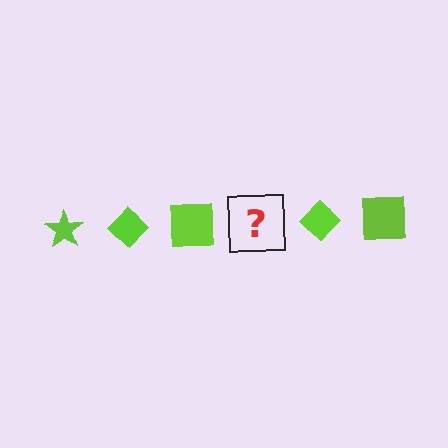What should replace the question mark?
The question mark should be replaced with a lime star.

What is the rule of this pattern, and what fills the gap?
The rule is that the pattern cycles through star, diamond, square shapes in lime. The gap should be filled with a lime star.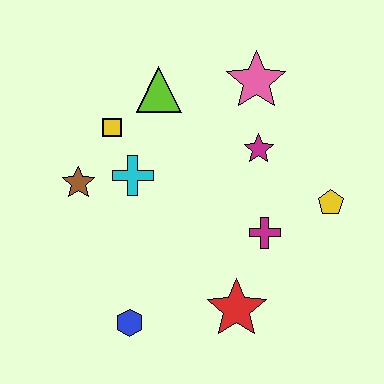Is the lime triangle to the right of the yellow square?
Yes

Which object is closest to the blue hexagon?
The red star is closest to the blue hexagon.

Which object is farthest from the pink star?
The blue hexagon is farthest from the pink star.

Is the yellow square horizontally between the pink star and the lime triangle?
No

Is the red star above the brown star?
No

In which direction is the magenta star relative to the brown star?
The magenta star is to the right of the brown star.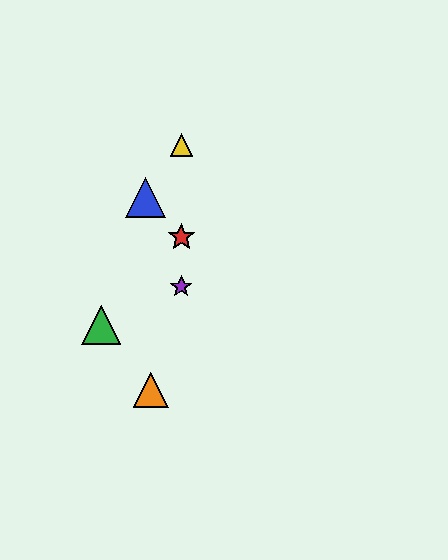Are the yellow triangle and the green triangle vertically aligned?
No, the yellow triangle is at x≈181 and the green triangle is at x≈101.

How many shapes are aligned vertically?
3 shapes (the red star, the yellow triangle, the purple star) are aligned vertically.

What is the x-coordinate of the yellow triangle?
The yellow triangle is at x≈181.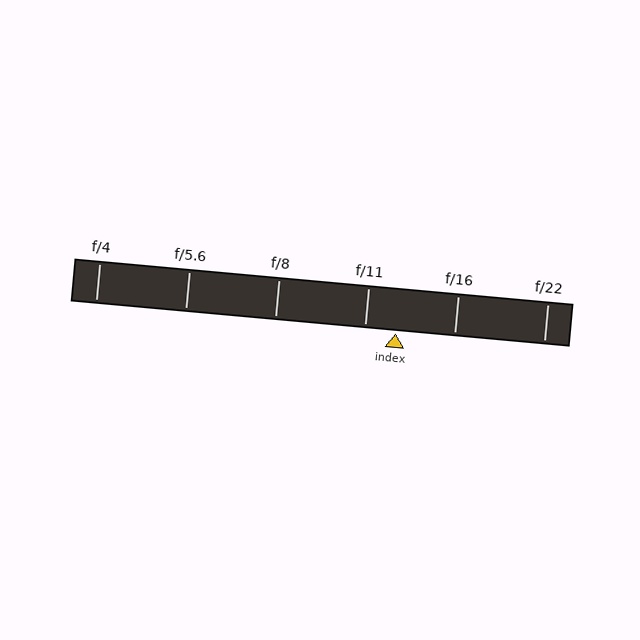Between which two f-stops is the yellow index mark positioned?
The index mark is between f/11 and f/16.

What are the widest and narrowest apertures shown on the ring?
The widest aperture shown is f/4 and the narrowest is f/22.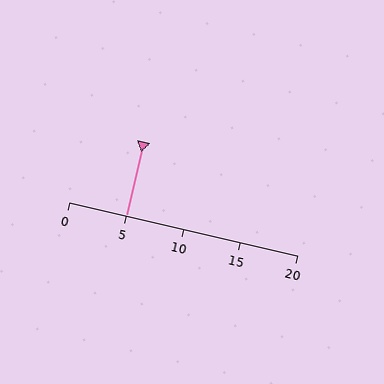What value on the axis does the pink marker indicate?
The marker indicates approximately 5.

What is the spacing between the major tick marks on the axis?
The major ticks are spaced 5 apart.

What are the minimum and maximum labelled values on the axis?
The axis runs from 0 to 20.